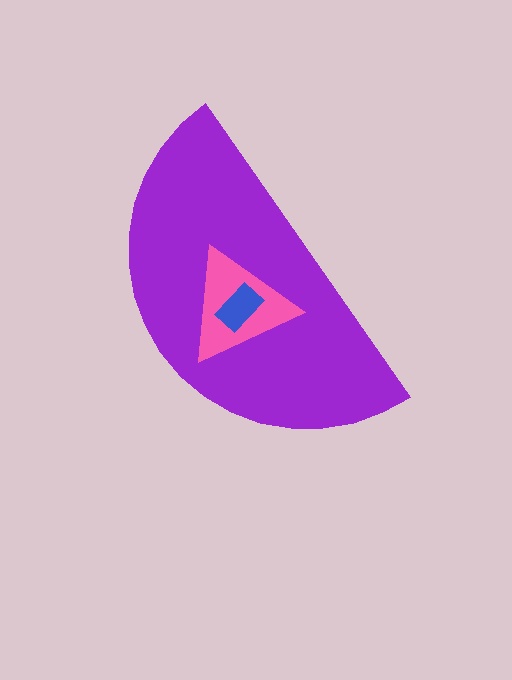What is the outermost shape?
The purple semicircle.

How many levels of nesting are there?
3.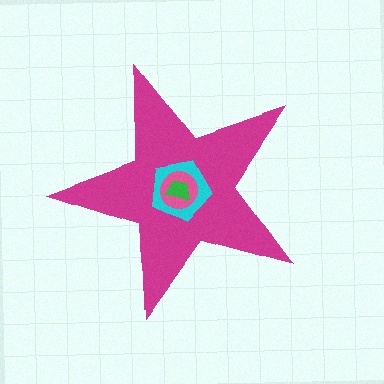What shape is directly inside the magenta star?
The cyan pentagon.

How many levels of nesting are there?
4.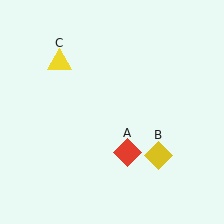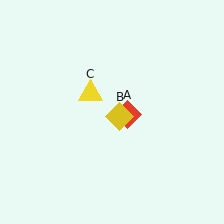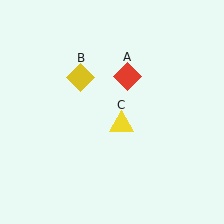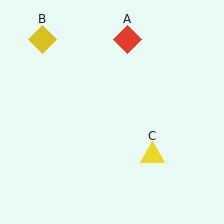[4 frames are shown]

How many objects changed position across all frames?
3 objects changed position: red diamond (object A), yellow diamond (object B), yellow triangle (object C).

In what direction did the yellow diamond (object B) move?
The yellow diamond (object B) moved up and to the left.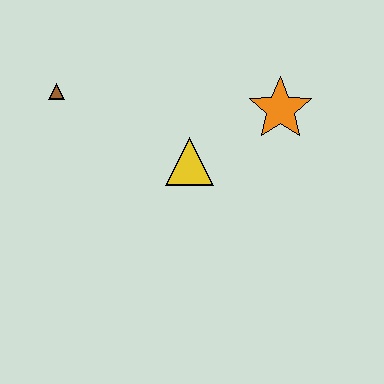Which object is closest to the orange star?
The yellow triangle is closest to the orange star.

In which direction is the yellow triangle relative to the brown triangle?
The yellow triangle is to the right of the brown triangle.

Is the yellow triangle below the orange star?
Yes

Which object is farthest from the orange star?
The brown triangle is farthest from the orange star.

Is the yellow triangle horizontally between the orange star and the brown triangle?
Yes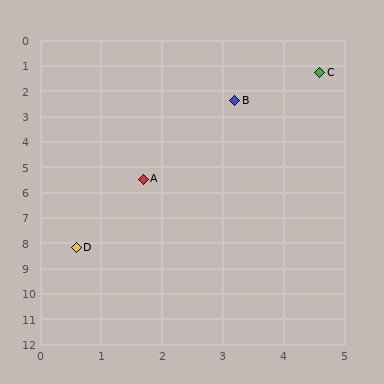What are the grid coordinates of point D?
Point D is at approximately (0.6, 8.2).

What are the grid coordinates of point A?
Point A is at approximately (1.7, 5.5).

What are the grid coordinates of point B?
Point B is at approximately (3.2, 2.4).